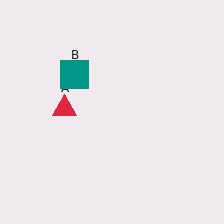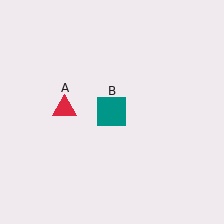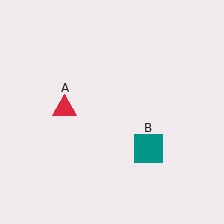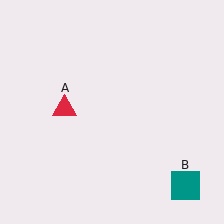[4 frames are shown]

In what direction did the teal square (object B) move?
The teal square (object B) moved down and to the right.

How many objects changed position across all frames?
1 object changed position: teal square (object B).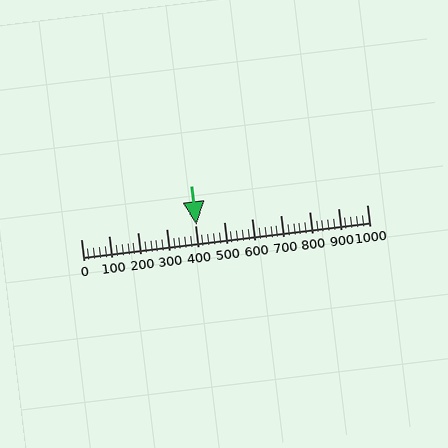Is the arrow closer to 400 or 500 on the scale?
The arrow is closer to 400.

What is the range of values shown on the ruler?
The ruler shows values from 0 to 1000.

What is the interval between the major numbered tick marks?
The major tick marks are spaced 100 units apart.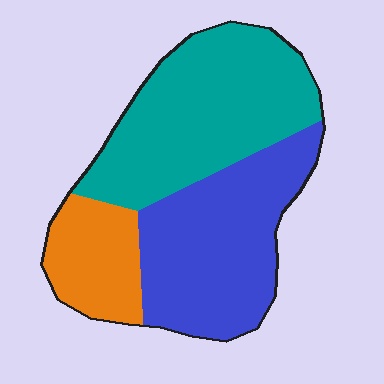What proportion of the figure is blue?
Blue covers 39% of the figure.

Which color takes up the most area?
Teal, at roughly 45%.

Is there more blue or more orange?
Blue.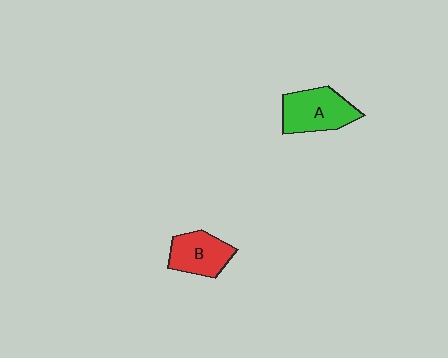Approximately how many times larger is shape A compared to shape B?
Approximately 1.2 times.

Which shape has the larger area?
Shape A (green).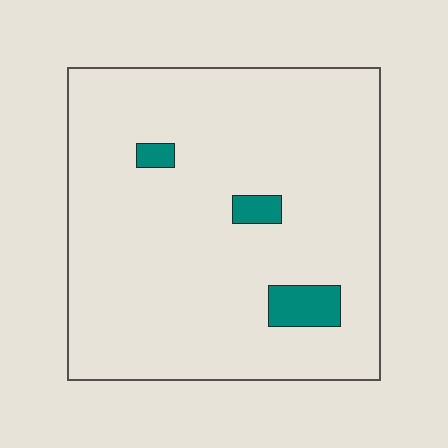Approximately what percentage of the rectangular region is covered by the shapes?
Approximately 5%.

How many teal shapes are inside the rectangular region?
3.